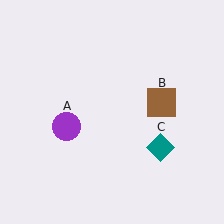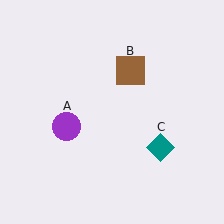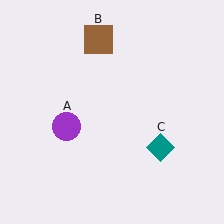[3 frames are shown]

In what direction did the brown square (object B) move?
The brown square (object B) moved up and to the left.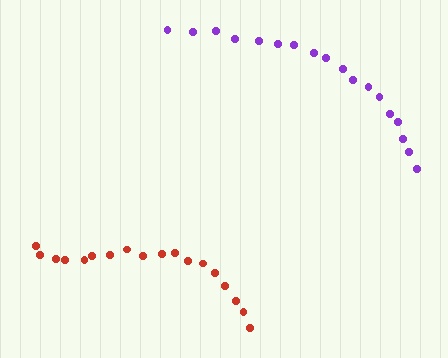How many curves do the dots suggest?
There are 2 distinct paths.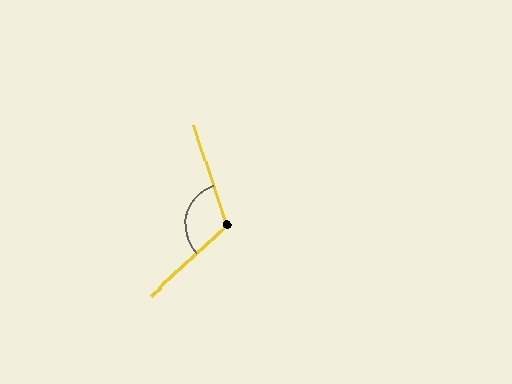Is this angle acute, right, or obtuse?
It is obtuse.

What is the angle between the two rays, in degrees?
Approximately 114 degrees.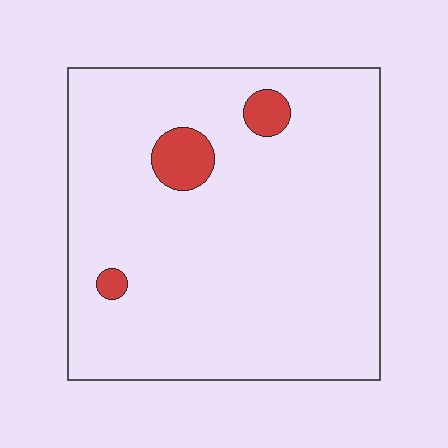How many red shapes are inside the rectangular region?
3.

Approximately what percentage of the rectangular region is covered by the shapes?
Approximately 5%.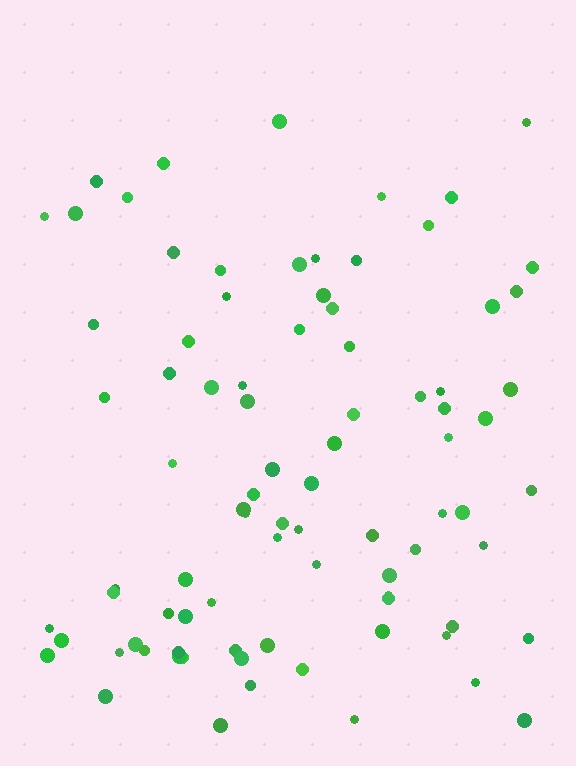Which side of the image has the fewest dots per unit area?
The top.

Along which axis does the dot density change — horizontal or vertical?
Vertical.